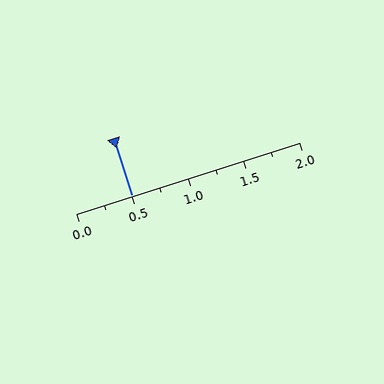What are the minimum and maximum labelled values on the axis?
The axis runs from 0.0 to 2.0.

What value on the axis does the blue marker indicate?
The marker indicates approximately 0.5.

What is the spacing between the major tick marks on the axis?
The major ticks are spaced 0.5 apart.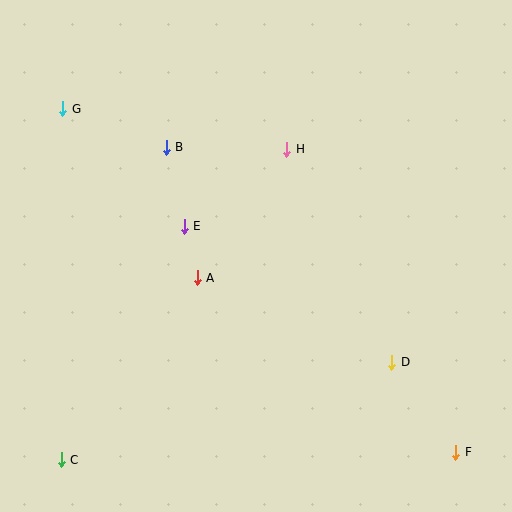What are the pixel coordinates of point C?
Point C is at (61, 460).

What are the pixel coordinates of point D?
Point D is at (392, 362).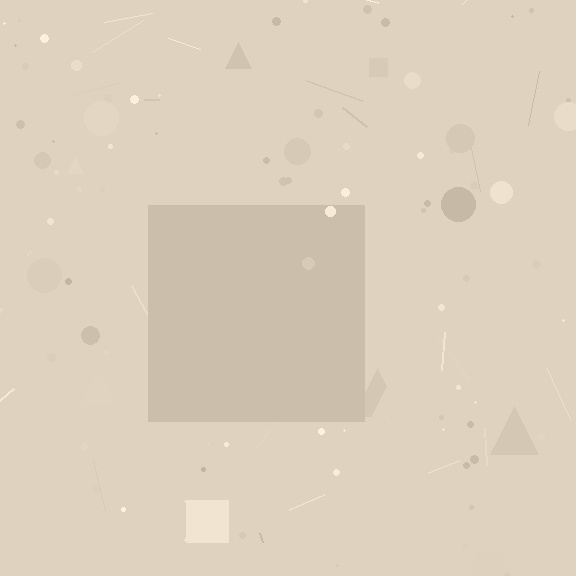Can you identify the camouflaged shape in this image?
The camouflaged shape is a square.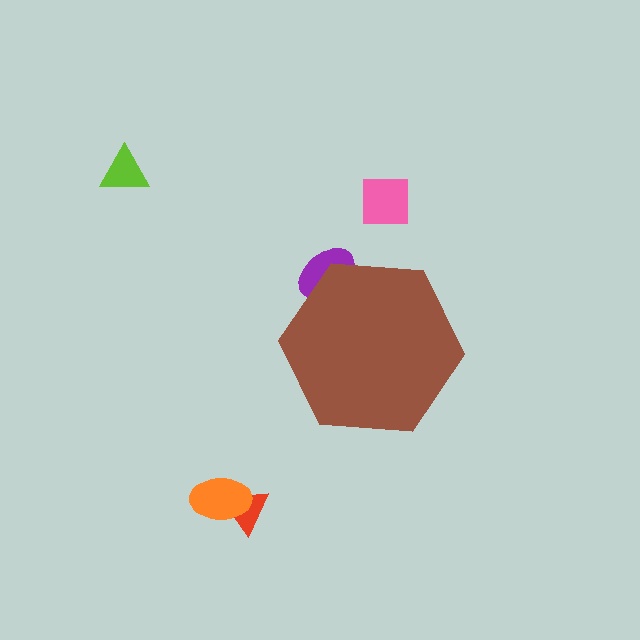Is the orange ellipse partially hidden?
No, the orange ellipse is fully visible.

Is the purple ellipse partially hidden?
Yes, the purple ellipse is partially hidden behind the brown hexagon.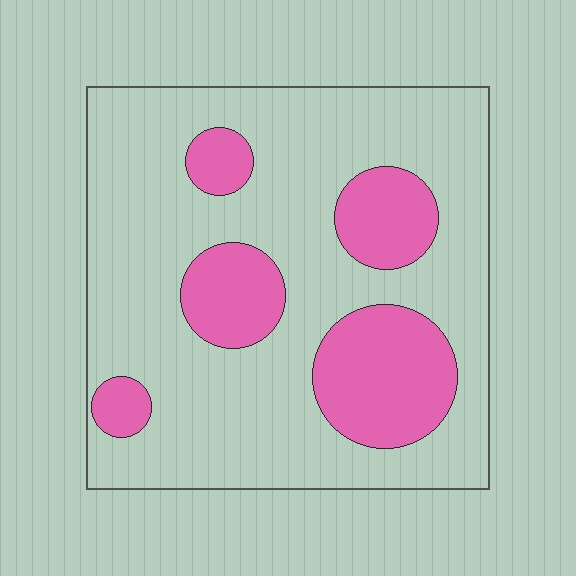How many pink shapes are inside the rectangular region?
5.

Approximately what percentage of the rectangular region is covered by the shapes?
Approximately 25%.